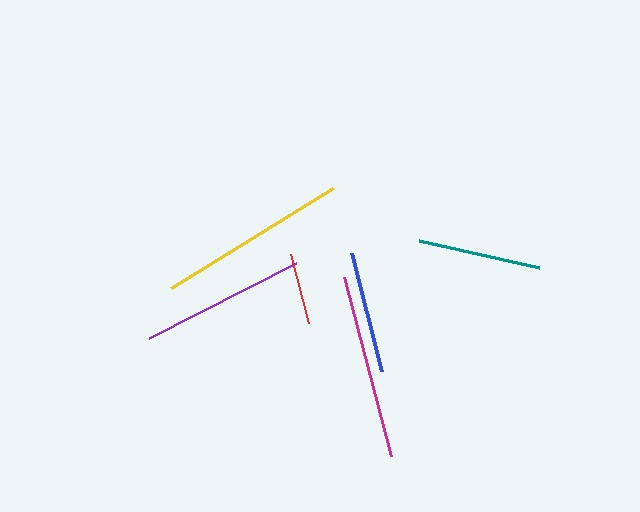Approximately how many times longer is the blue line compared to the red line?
The blue line is approximately 1.7 times the length of the red line.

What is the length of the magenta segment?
The magenta segment is approximately 185 pixels long.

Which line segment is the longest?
The yellow line is the longest at approximately 191 pixels.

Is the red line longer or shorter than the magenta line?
The magenta line is longer than the red line.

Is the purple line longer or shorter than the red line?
The purple line is longer than the red line.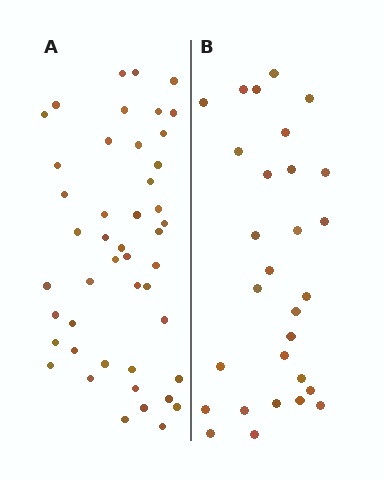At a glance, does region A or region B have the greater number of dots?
Region A (the left region) has more dots.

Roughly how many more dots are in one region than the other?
Region A has approximately 15 more dots than region B.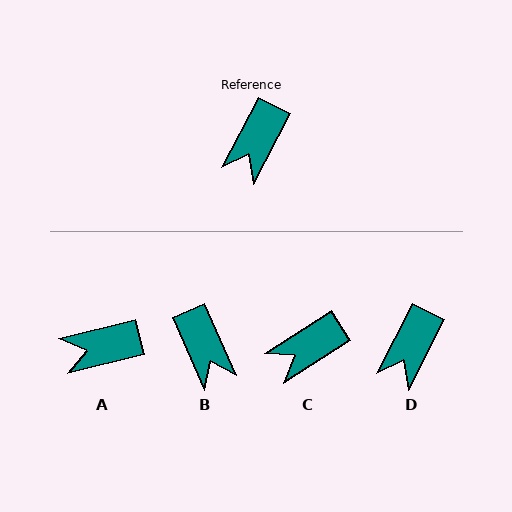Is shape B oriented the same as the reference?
No, it is off by about 51 degrees.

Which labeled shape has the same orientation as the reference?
D.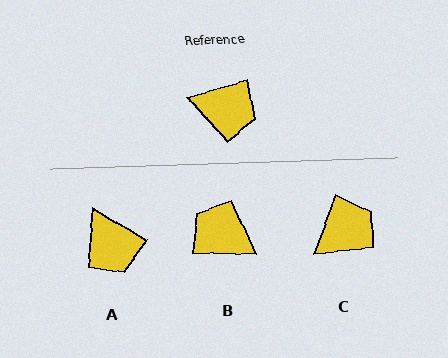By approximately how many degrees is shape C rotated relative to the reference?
Approximately 54 degrees counter-clockwise.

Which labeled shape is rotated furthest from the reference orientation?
B, about 163 degrees away.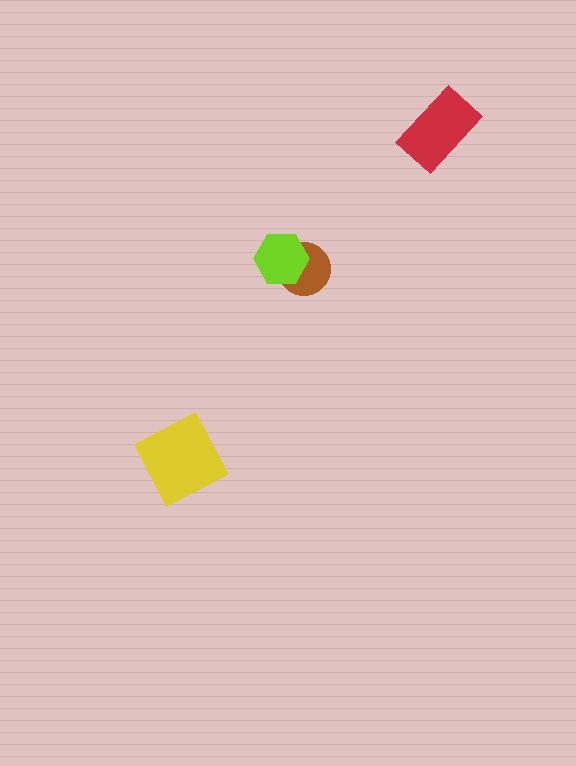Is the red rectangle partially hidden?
No, no other shape covers it.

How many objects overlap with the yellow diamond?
0 objects overlap with the yellow diamond.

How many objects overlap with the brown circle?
1 object overlaps with the brown circle.